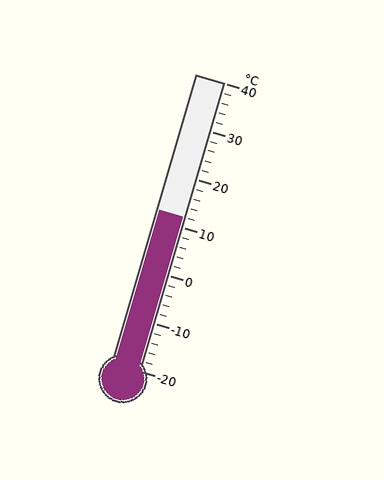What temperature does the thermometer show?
The thermometer shows approximately 12°C.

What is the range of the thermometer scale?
The thermometer scale ranges from -20°C to 40°C.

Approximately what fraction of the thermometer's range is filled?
The thermometer is filled to approximately 55% of its range.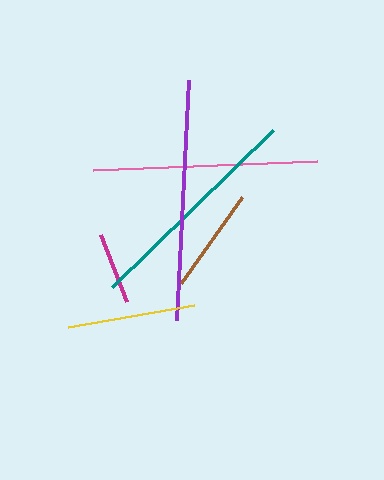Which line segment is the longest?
The purple line is the longest at approximately 240 pixels.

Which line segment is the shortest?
The magenta line is the shortest at approximately 72 pixels.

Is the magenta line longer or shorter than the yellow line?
The yellow line is longer than the magenta line.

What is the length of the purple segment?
The purple segment is approximately 240 pixels long.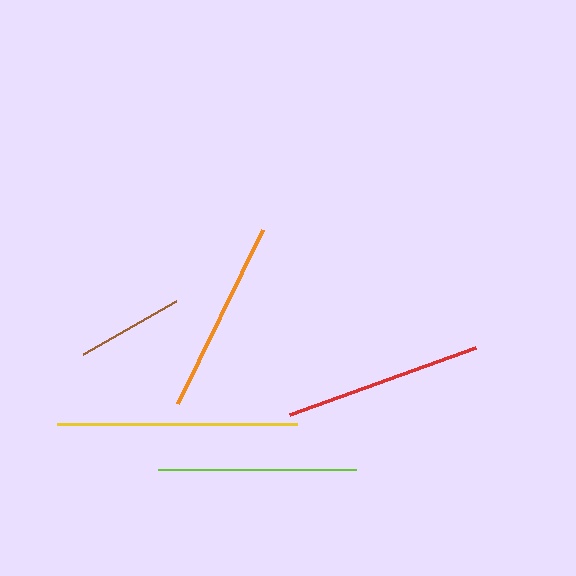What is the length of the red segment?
The red segment is approximately 198 pixels long.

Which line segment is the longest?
The yellow line is the longest at approximately 240 pixels.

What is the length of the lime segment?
The lime segment is approximately 198 pixels long.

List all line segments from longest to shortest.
From longest to shortest: yellow, lime, red, orange, brown.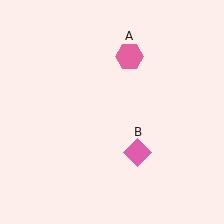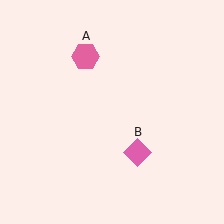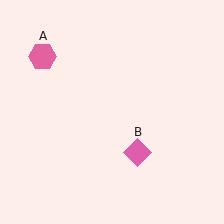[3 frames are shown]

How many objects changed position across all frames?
1 object changed position: pink hexagon (object A).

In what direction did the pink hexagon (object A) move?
The pink hexagon (object A) moved left.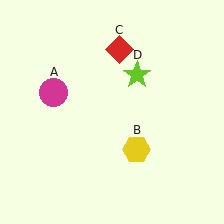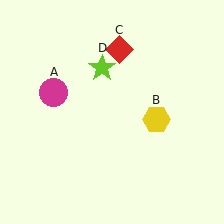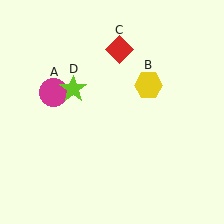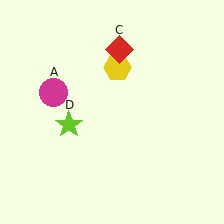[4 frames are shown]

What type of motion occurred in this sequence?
The yellow hexagon (object B), lime star (object D) rotated counterclockwise around the center of the scene.